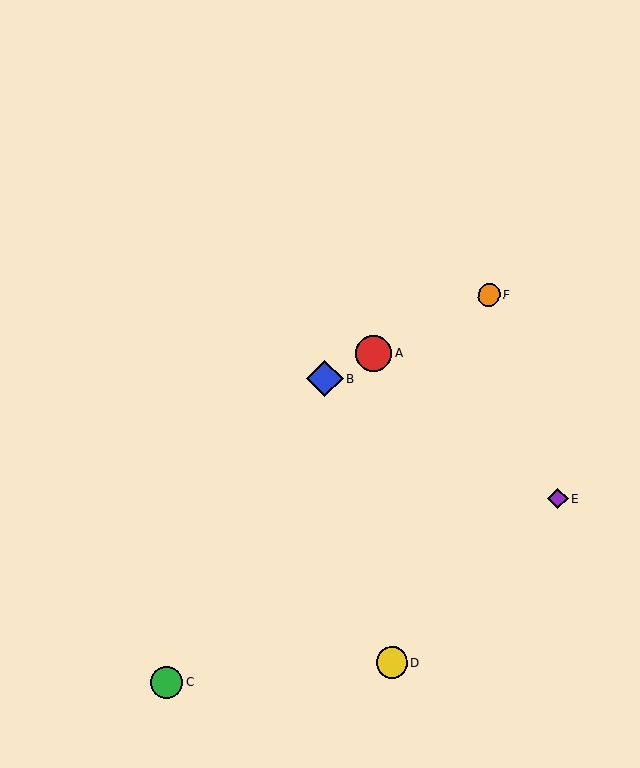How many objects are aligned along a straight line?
3 objects (A, B, F) are aligned along a straight line.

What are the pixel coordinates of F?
Object F is at (489, 295).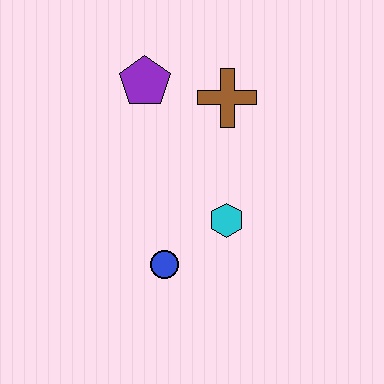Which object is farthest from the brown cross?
The blue circle is farthest from the brown cross.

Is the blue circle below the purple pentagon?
Yes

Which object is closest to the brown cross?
The purple pentagon is closest to the brown cross.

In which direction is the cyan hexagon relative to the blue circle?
The cyan hexagon is to the right of the blue circle.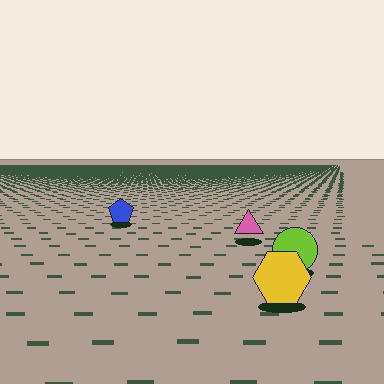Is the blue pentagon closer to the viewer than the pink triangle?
No. The pink triangle is closer — you can tell from the texture gradient: the ground texture is coarser near it.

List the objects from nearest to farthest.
From nearest to farthest: the yellow hexagon, the lime circle, the pink triangle, the blue pentagon.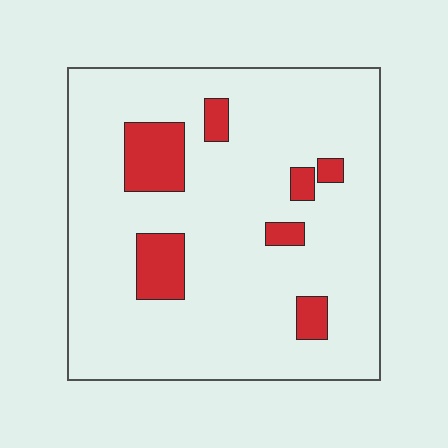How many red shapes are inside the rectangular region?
7.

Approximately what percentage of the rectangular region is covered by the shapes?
Approximately 15%.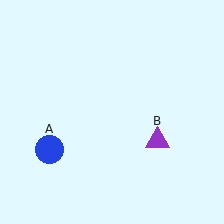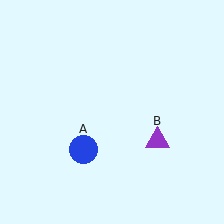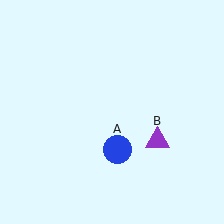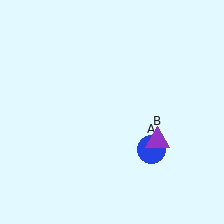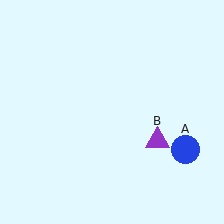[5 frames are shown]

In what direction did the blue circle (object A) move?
The blue circle (object A) moved right.